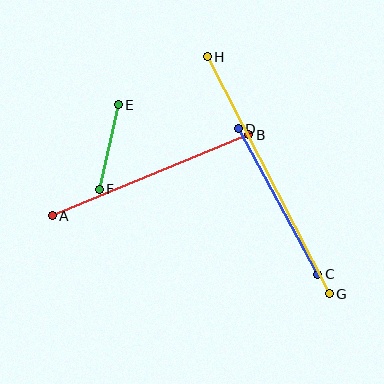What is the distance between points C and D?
The distance is approximately 165 pixels.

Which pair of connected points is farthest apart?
Points G and H are farthest apart.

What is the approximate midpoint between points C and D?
The midpoint is at approximately (278, 202) pixels.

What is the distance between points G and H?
The distance is approximately 267 pixels.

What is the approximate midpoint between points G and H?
The midpoint is at approximately (268, 175) pixels.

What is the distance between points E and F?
The distance is approximately 87 pixels.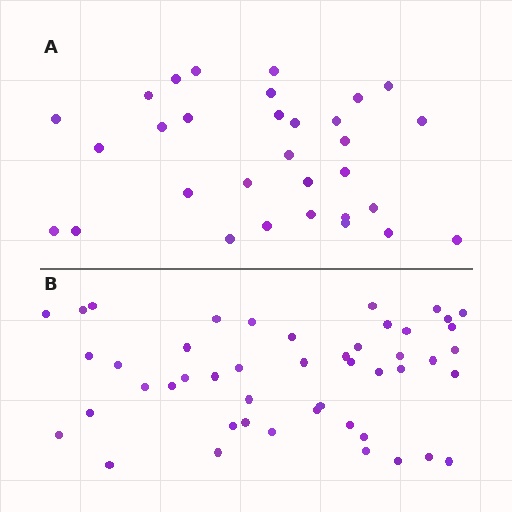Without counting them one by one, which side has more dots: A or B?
Region B (the bottom region) has more dots.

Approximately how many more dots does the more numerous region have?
Region B has approximately 15 more dots than region A.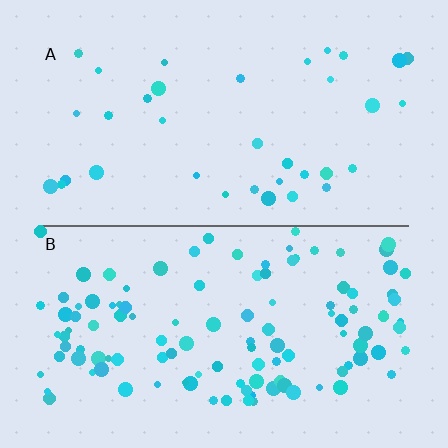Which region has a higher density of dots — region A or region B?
B (the bottom).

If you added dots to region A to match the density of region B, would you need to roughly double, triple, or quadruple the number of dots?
Approximately triple.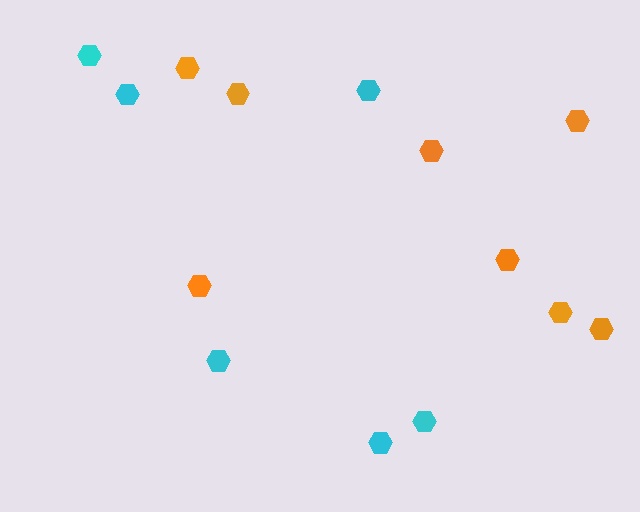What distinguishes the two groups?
There are 2 groups: one group of cyan hexagons (6) and one group of orange hexagons (8).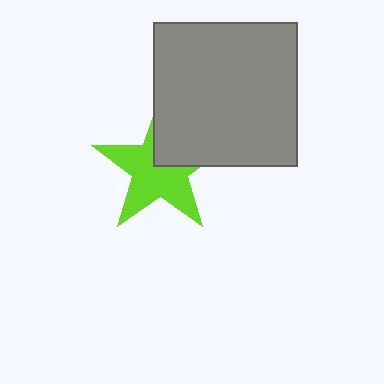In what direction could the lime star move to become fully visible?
The lime star could move toward the lower-left. That would shift it out from behind the gray square entirely.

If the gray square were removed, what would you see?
You would see the complete lime star.